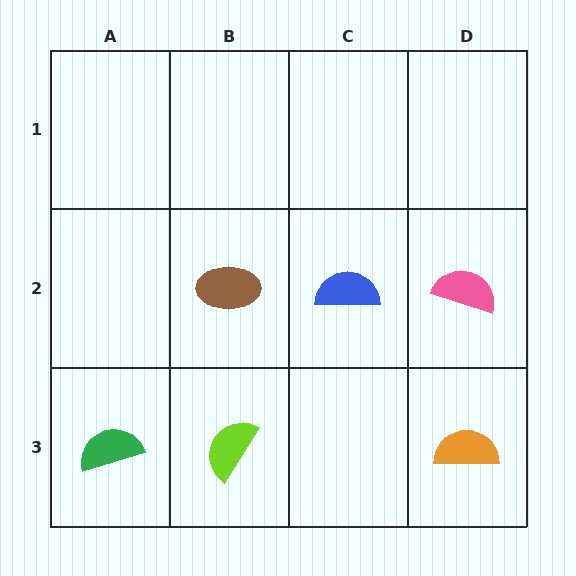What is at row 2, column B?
A brown ellipse.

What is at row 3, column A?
A green semicircle.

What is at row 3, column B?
A lime semicircle.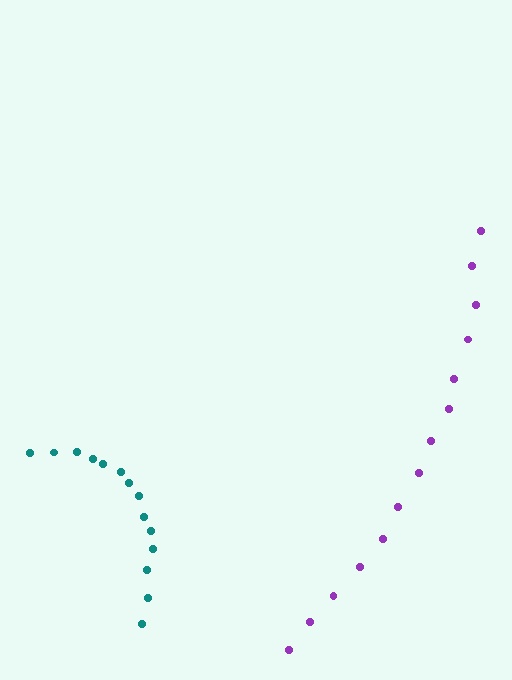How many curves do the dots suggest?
There are 2 distinct paths.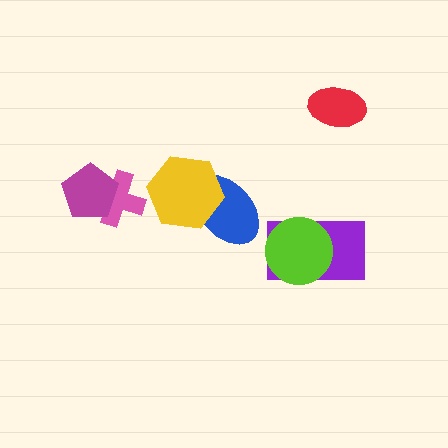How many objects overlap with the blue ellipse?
1 object overlaps with the blue ellipse.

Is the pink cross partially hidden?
Yes, it is partially covered by another shape.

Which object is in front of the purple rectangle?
The lime circle is in front of the purple rectangle.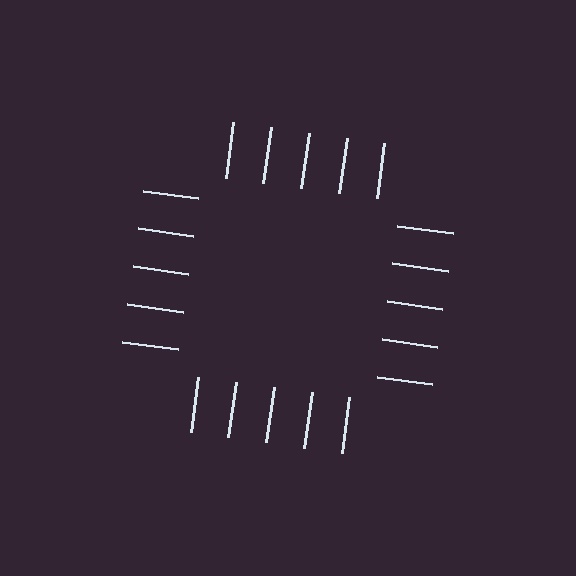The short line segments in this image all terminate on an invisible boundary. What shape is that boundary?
An illusory square — the line segments terminate on its edges but no continuous stroke is drawn.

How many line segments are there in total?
20 — 5 along each of the 4 edges.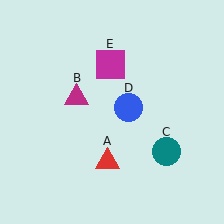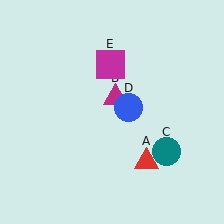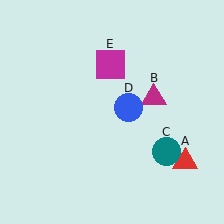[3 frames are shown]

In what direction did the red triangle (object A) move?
The red triangle (object A) moved right.